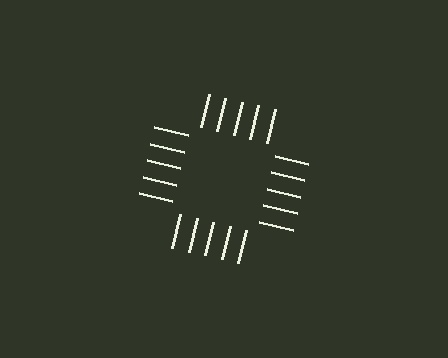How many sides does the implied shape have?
4 sides — the line-ends trace a square.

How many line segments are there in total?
20 — 5 along each of the 4 edges.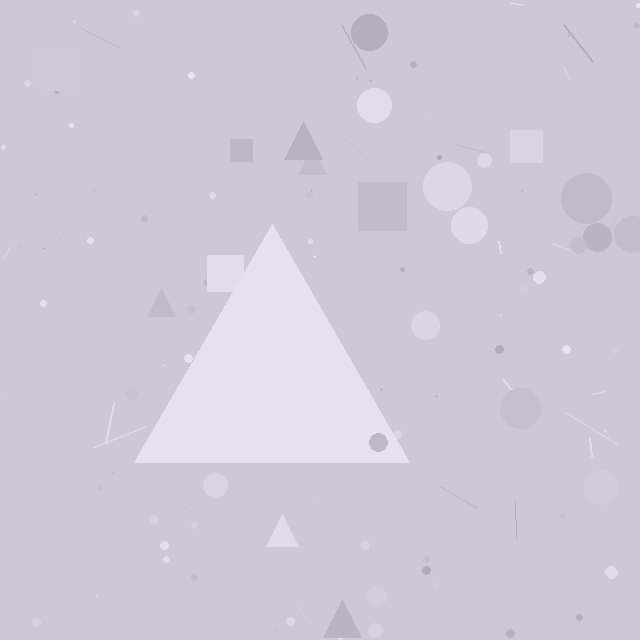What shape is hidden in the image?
A triangle is hidden in the image.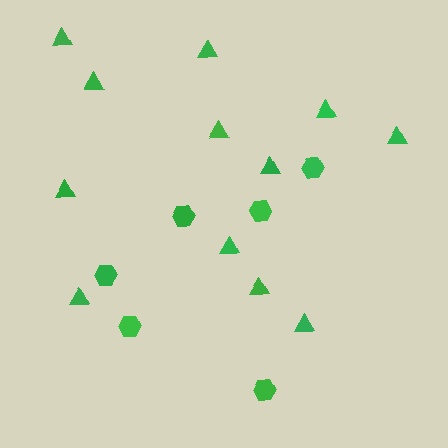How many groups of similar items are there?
There are 2 groups: one group of hexagons (6) and one group of triangles (12).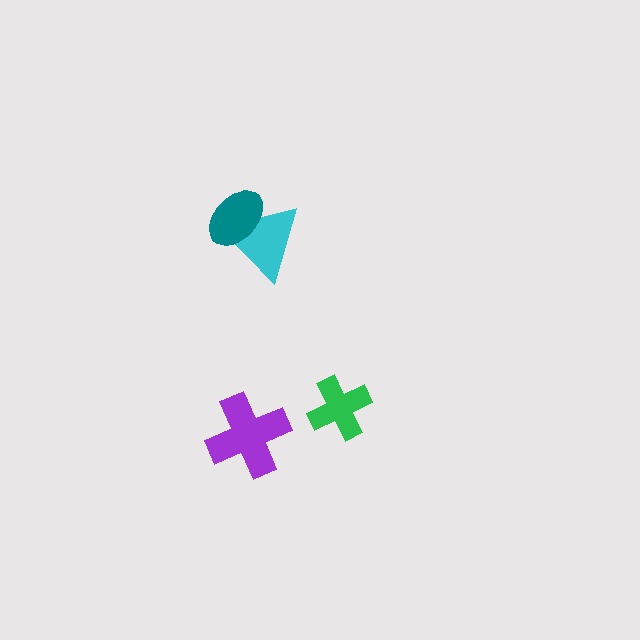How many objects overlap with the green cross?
0 objects overlap with the green cross.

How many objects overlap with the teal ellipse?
1 object overlaps with the teal ellipse.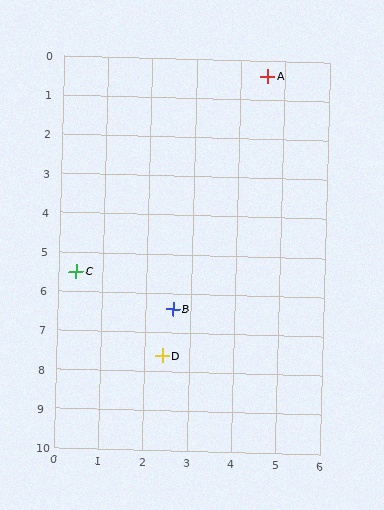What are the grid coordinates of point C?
Point C is at approximately (0.4, 5.5).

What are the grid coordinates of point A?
Point A is at approximately (4.6, 0.4).